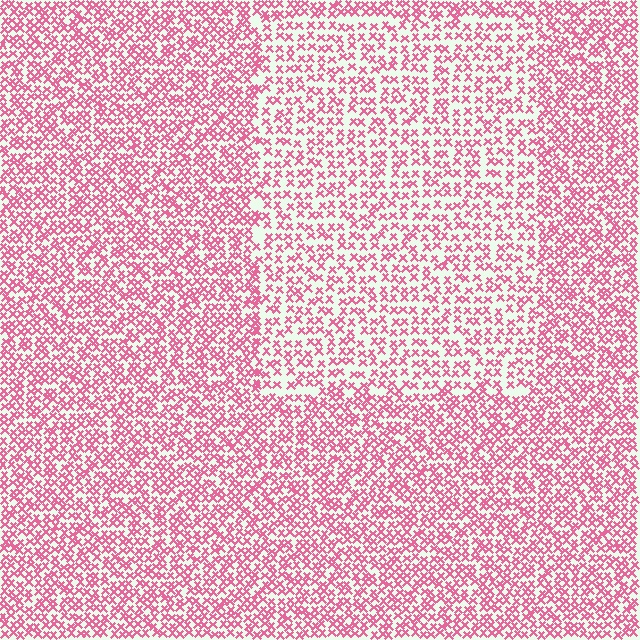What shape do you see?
I see a rectangle.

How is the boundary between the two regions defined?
The boundary is defined by a change in element density (approximately 1.6x ratio). All elements are the same color, size, and shape.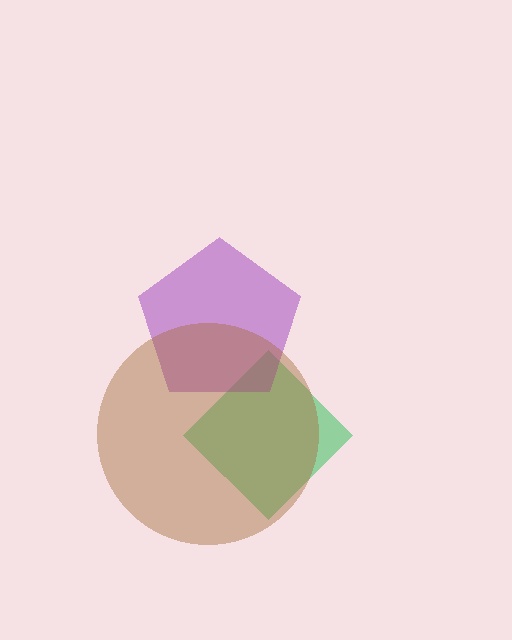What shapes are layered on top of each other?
The layered shapes are: a green diamond, a purple pentagon, a brown circle.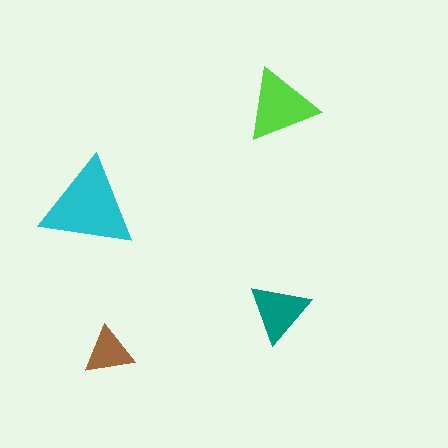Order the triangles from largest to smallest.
the cyan one, the lime one, the teal one, the brown one.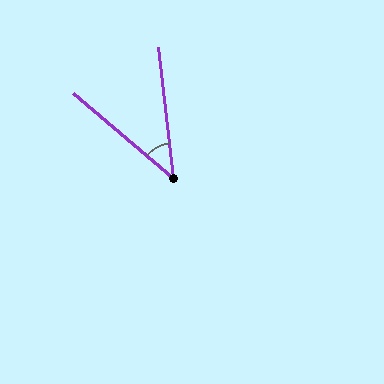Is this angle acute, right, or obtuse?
It is acute.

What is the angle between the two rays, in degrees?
Approximately 43 degrees.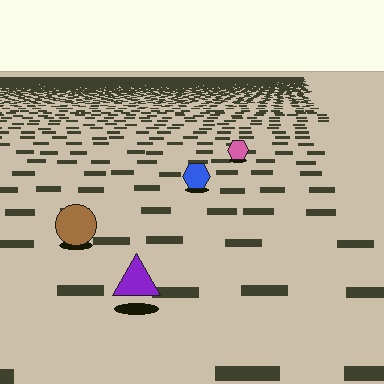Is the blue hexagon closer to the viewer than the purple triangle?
No. The purple triangle is closer — you can tell from the texture gradient: the ground texture is coarser near it.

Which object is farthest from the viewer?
The pink hexagon is farthest from the viewer. It appears smaller and the ground texture around it is denser.